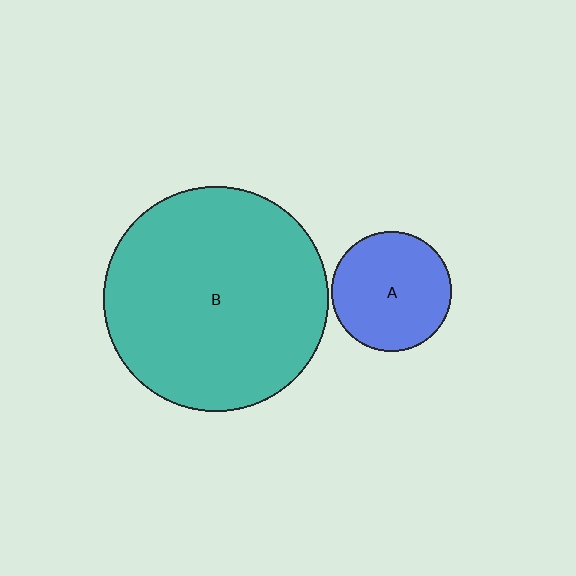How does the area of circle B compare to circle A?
Approximately 3.5 times.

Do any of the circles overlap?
No, none of the circles overlap.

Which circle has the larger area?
Circle B (teal).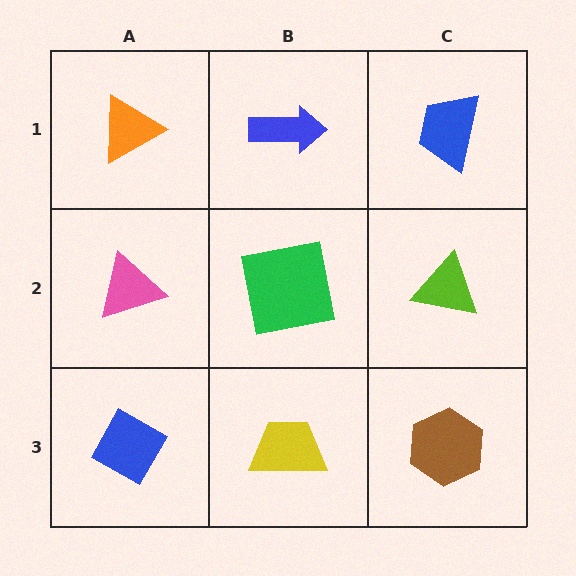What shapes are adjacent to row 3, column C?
A lime triangle (row 2, column C), a yellow trapezoid (row 3, column B).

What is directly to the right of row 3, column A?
A yellow trapezoid.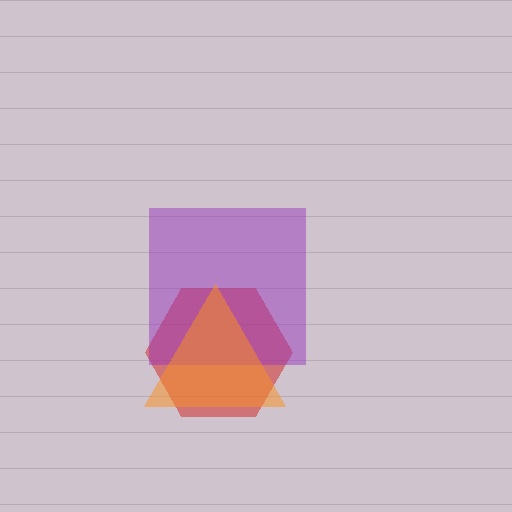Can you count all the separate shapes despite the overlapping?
Yes, there are 3 separate shapes.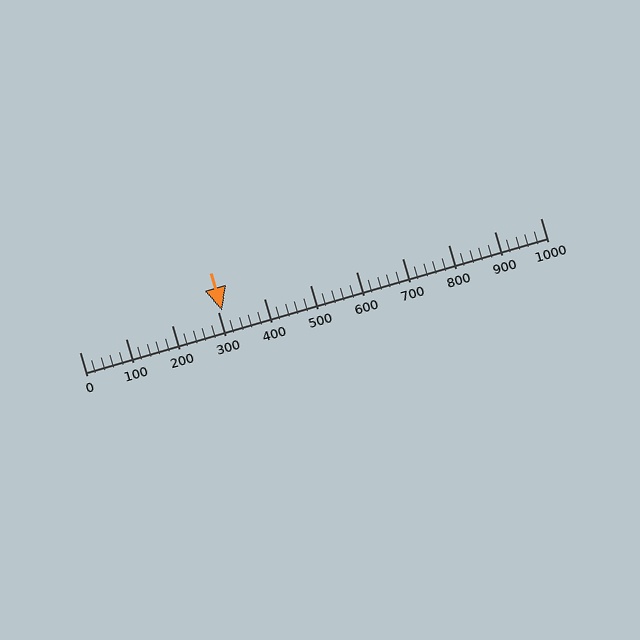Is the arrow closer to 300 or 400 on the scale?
The arrow is closer to 300.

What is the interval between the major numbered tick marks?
The major tick marks are spaced 100 units apart.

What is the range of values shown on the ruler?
The ruler shows values from 0 to 1000.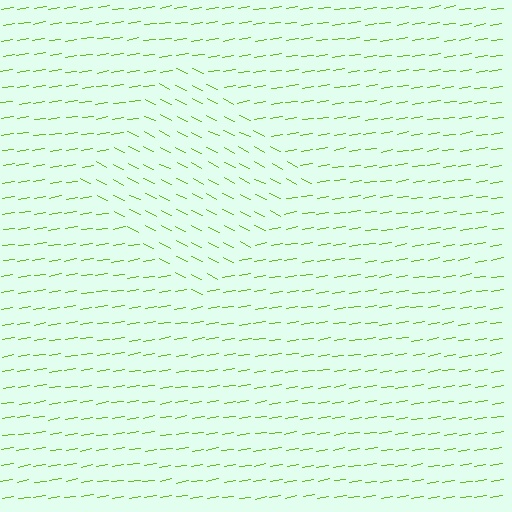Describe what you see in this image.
The image is filled with small lime line segments. A diamond region in the image has lines oriented differently from the surrounding lines, creating a visible texture boundary.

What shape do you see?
I see a diamond.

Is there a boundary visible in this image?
Yes, there is a texture boundary formed by a change in line orientation.